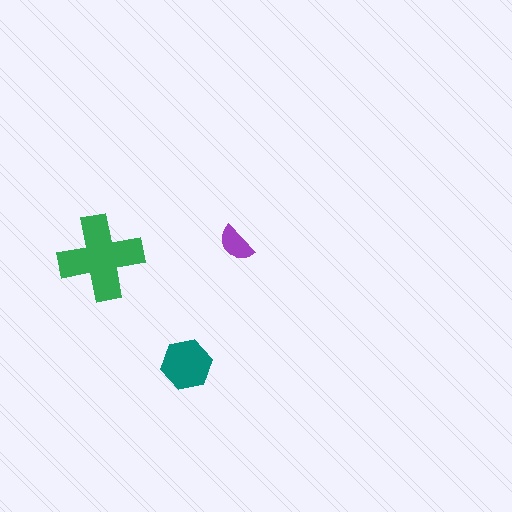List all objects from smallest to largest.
The purple semicircle, the teal hexagon, the green cross.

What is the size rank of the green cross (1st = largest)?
1st.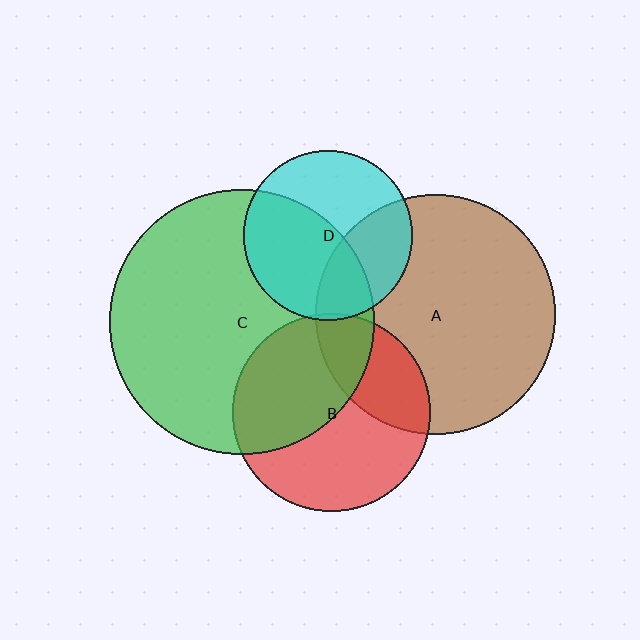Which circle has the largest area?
Circle C (green).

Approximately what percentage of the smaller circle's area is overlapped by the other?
Approximately 5%.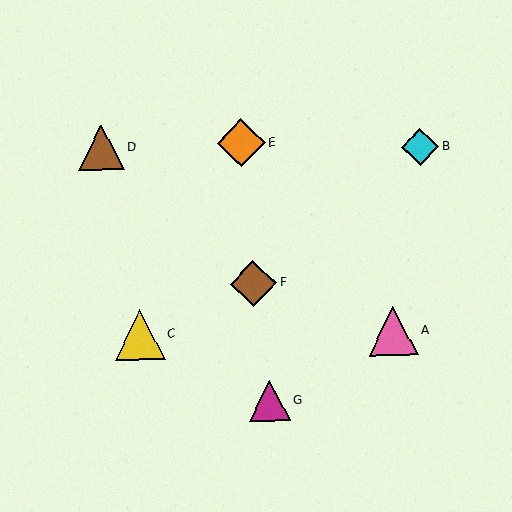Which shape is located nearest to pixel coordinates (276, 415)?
The magenta triangle (labeled G) at (270, 401) is nearest to that location.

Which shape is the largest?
The yellow triangle (labeled C) is the largest.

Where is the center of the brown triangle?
The center of the brown triangle is at (101, 148).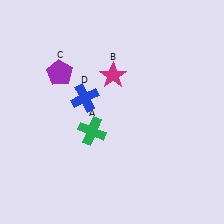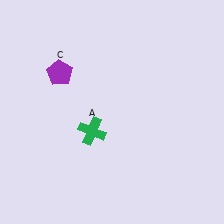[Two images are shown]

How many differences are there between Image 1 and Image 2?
There are 2 differences between the two images.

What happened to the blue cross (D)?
The blue cross (D) was removed in Image 2. It was in the top-left area of Image 1.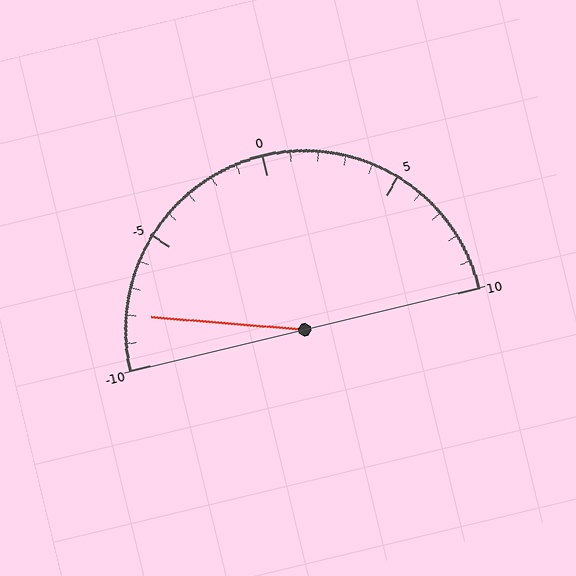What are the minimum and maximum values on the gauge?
The gauge ranges from -10 to 10.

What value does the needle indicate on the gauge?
The needle indicates approximately -8.